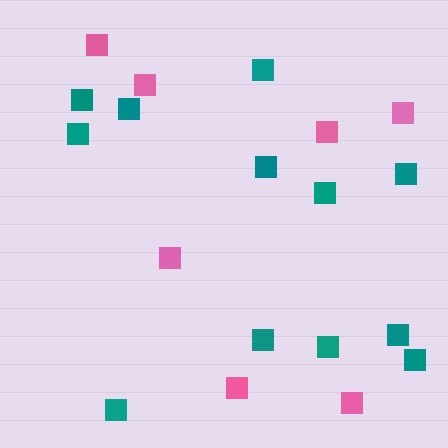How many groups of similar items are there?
There are 2 groups: one group of teal squares (12) and one group of pink squares (7).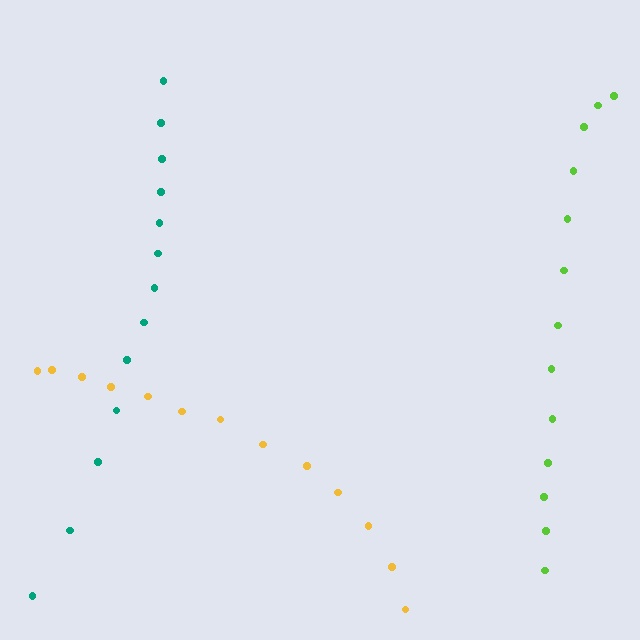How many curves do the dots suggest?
There are 3 distinct paths.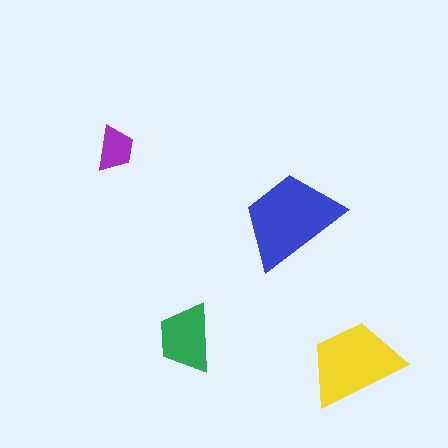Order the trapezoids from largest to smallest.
the blue one, the yellow one, the green one, the purple one.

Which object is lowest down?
The yellow trapezoid is bottommost.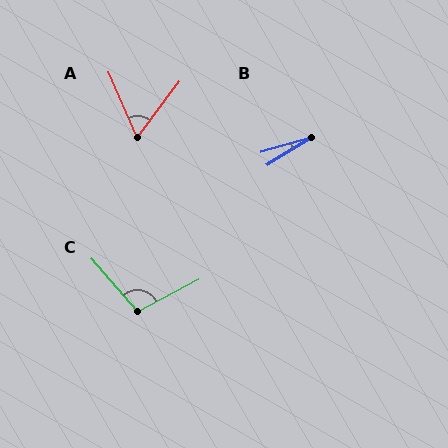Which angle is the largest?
C, at approximately 103 degrees.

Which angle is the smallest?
B, at approximately 16 degrees.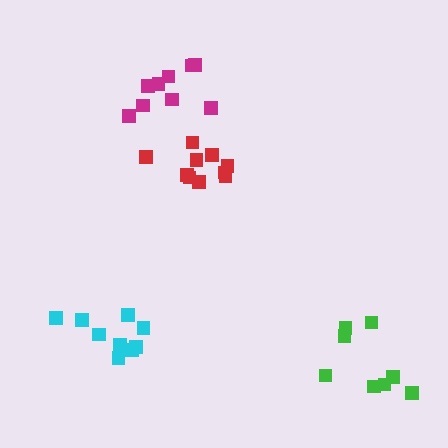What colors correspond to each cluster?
The clusters are colored: magenta, green, cyan, red.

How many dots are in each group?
Group 1: 9 dots, Group 2: 8 dots, Group 3: 9 dots, Group 4: 10 dots (36 total).